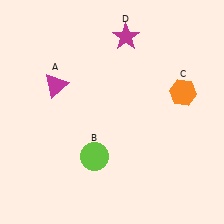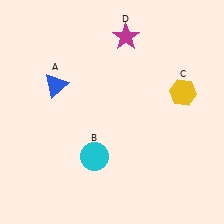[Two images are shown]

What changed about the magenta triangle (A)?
In Image 1, A is magenta. In Image 2, it changed to blue.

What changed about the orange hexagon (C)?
In Image 1, C is orange. In Image 2, it changed to yellow.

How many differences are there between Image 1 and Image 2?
There are 3 differences between the two images.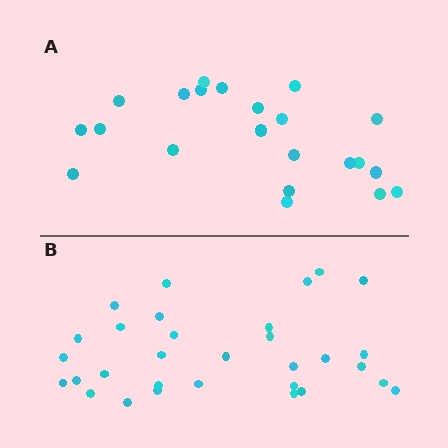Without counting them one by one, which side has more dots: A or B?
Region B (the bottom region) has more dots.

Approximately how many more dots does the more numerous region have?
Region B has roughly 8 or so more dots than region A.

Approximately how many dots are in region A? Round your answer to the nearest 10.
About 20 dots. (The exact count is 22, which rounds to 20.)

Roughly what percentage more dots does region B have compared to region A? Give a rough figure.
About 40% more.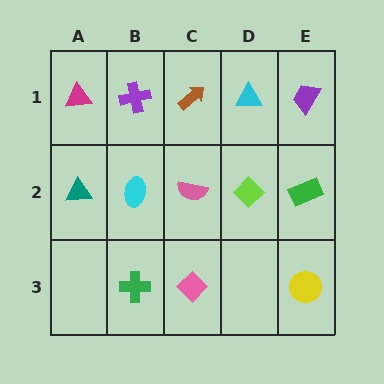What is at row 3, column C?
A pink diamond.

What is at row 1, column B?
A purple cross.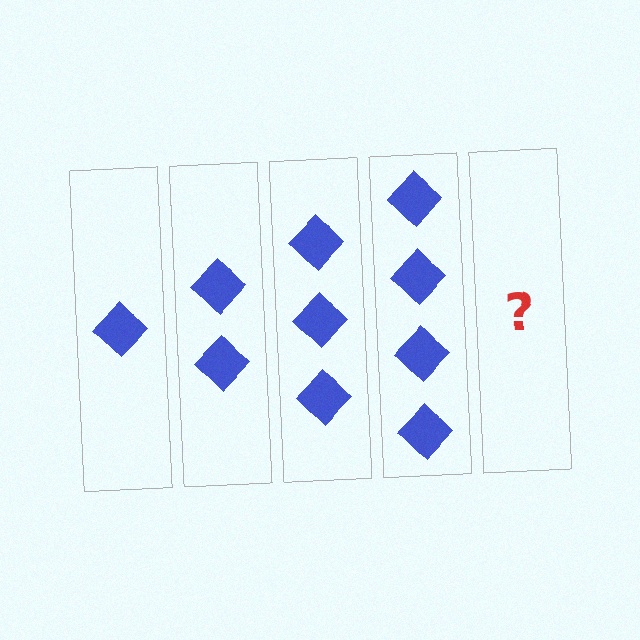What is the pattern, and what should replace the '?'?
The pattern is that each step adds one more diamond. The '?' should be 5 diamonds.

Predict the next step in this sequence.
The next step is 5 diamonds.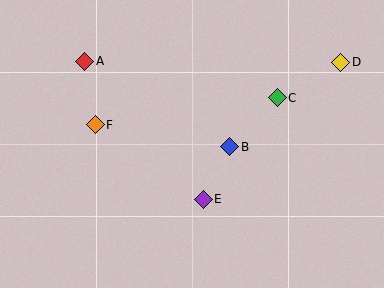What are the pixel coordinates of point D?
Point D is at (341, 62).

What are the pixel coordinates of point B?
Point B is at (230, 147).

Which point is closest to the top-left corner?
Point A is closest to the top-left corner.